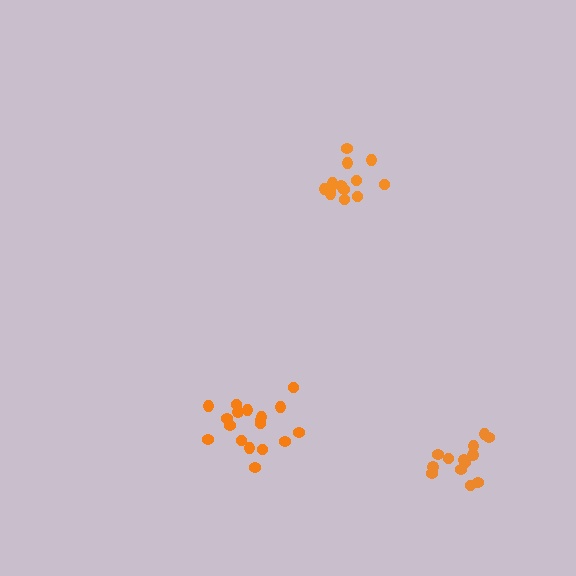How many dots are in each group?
Group 1: 13 dots, Group 2: 13 dots, Group 3: 18 dots (44 total).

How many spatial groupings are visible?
There are 3 spatial groupings.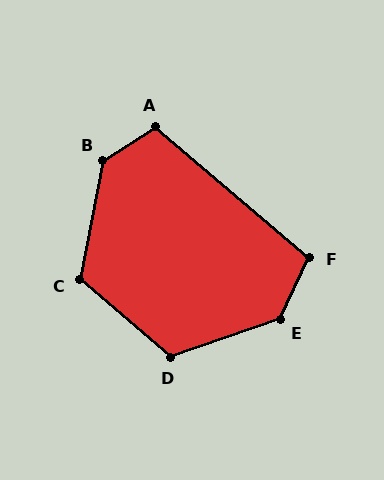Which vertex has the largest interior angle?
B, at approximately 134 degrees.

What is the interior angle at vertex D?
Approximately 121 degrees (obtuse).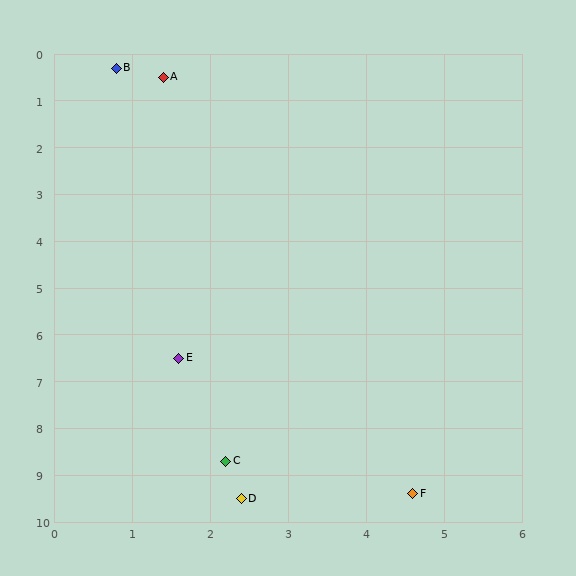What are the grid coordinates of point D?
Point D is at approximately (2.4, 9.5).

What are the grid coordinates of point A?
Point A is at approximately (1.4, 0.5).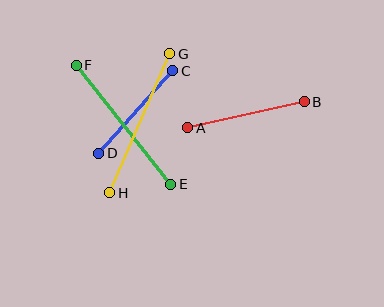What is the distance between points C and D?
The distance is approximately 111 pixels.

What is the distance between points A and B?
The distance is approximately 120 pixels.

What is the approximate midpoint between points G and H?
The midpoint is at approximately (140, 123) pixels.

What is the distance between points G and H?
The distance is approximately 151 pixels.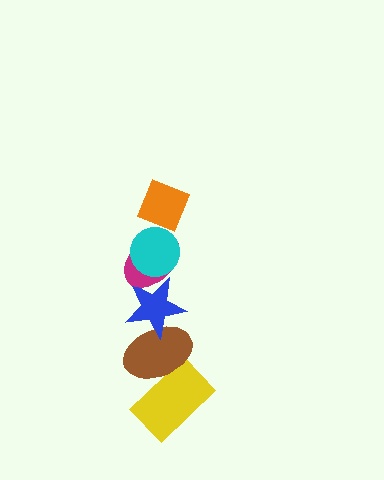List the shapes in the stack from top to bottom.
From top to bottom: the orange diamond, the cyan circle, the magenta ellipse, the blue star, the brown ellipse, the yellow rectangle.